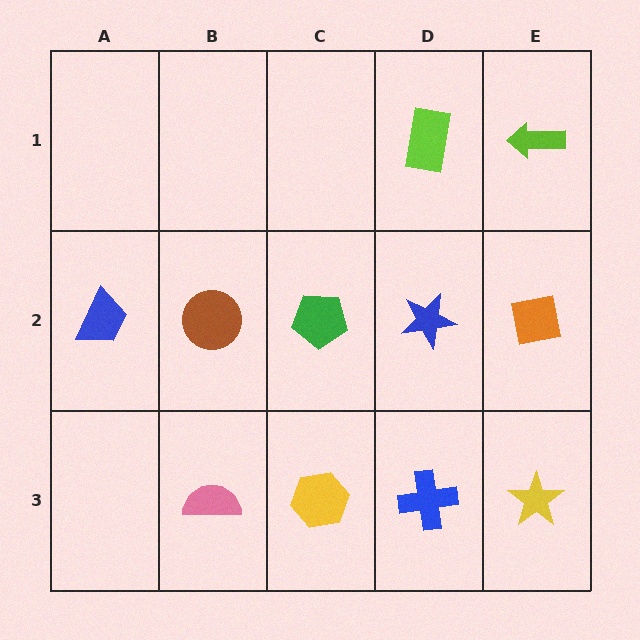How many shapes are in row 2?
5 shapes.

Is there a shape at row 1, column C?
No, that cell is empty.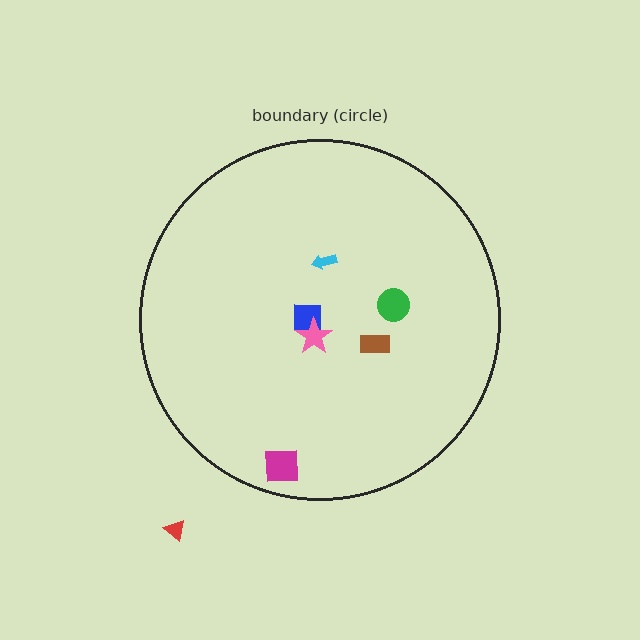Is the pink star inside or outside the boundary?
Inside.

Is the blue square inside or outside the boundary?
Inside.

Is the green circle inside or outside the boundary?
Inside.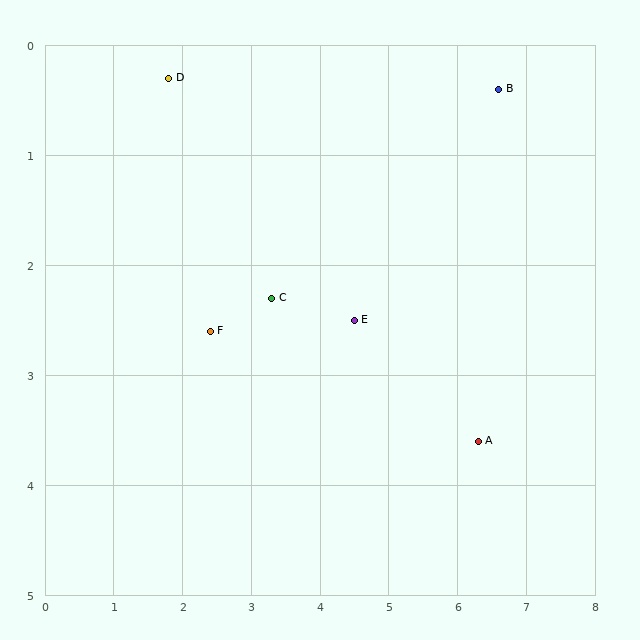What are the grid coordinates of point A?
Point A is at approximately (6.3, 3.6).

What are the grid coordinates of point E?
Point E is at approximately (4.5, 2.5).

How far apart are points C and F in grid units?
Points C and F are about 0.9 grid units apart.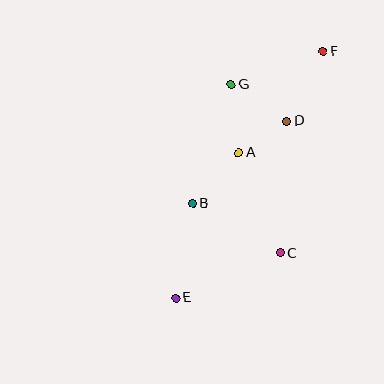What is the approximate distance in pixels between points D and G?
The distance between D and G is approximately 66 pixels.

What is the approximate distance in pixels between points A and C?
The distance between A and C is approximately 108 pixels.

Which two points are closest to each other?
Points A and D are closest to each other.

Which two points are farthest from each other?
Points E and F are farthest from each other.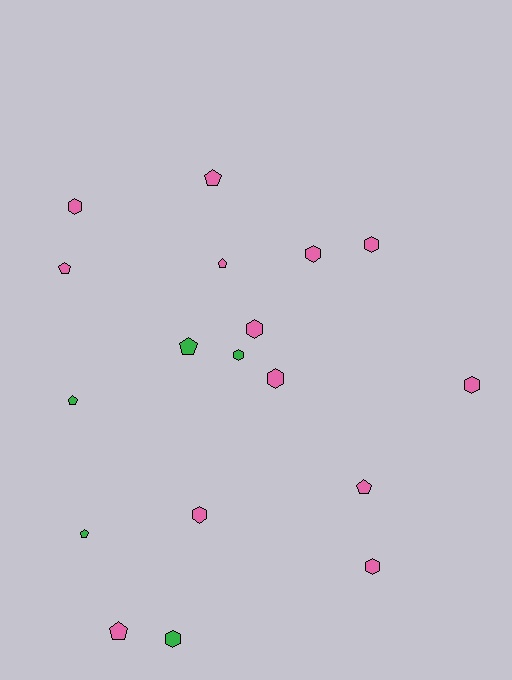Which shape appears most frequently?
Hexagon, with 10 objects.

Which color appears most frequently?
Pink, with 13 objects.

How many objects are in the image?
There are 18 objects.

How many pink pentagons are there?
There are 5 pink pentagons.